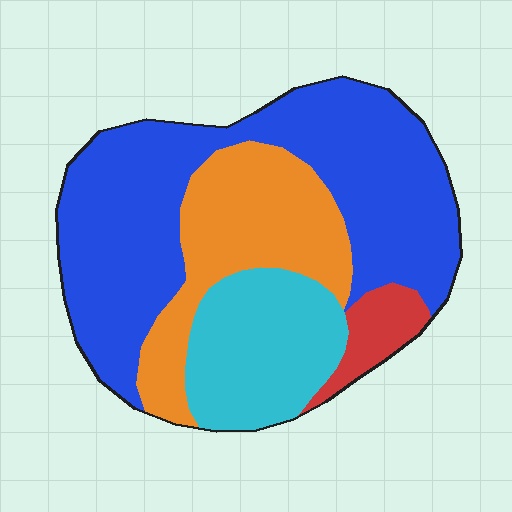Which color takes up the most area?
Blue, at roughly 50%.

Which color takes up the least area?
Red, at roughly 5%.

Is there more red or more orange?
Orange.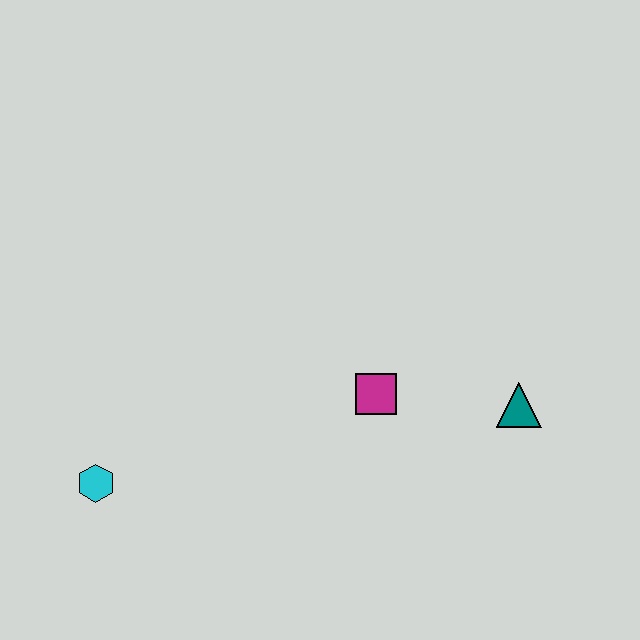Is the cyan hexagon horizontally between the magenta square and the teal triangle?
No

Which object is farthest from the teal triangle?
The cyan hexagon is farthest from the teal triangle.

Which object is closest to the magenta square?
The teal triangle is closest to the magenta square.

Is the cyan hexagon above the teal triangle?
No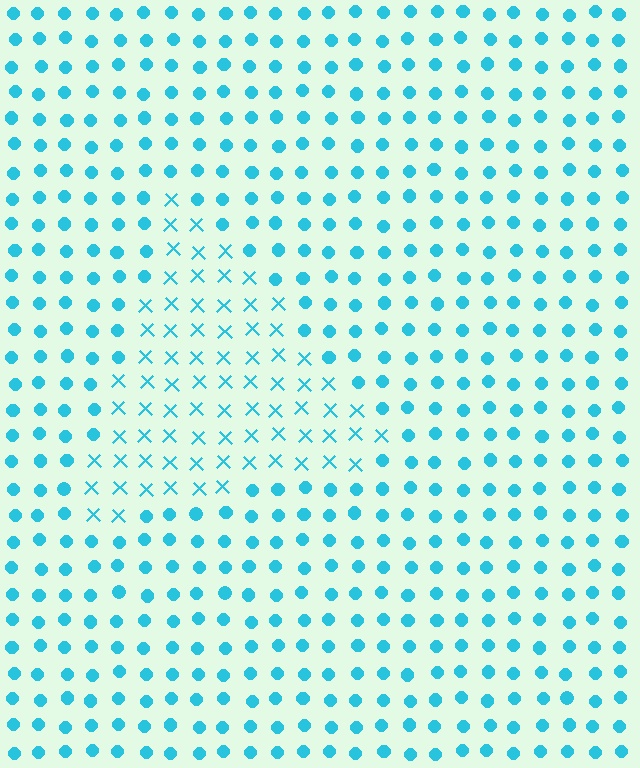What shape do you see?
I see a triangle.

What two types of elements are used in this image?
The image uses X marks inside the triangle region and circles outside it.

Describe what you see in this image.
The image is filled with small cyan elements arranged in a uniform grid. A triangle-shaped region contains X marks, while the surrounding area contains circles. The boundary is defined purely by the change in element shape.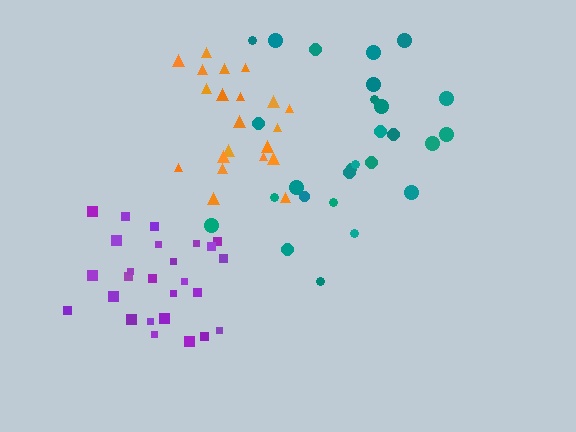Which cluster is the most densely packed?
Purple.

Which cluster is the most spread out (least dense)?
Teal.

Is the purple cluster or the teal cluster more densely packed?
Purple.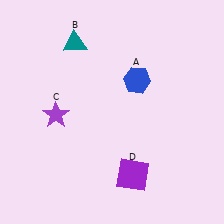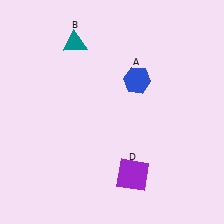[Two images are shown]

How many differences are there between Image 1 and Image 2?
There is 1 difference between the two images.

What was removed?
The purple star (C) was removed in Image 2.